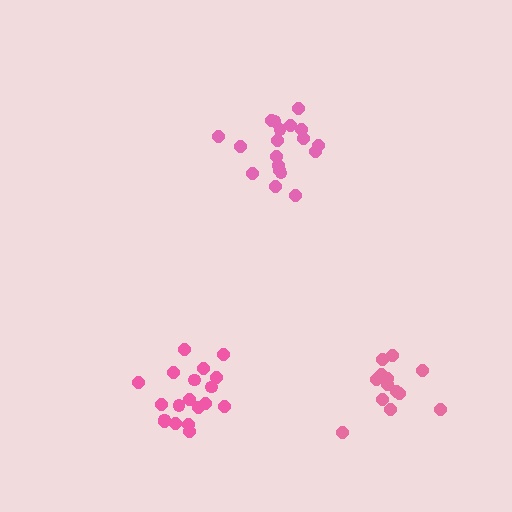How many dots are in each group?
Group 1: 19 dots, Group 2: 13 dots, Group 3: 19 dots (51 total).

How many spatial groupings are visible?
There are 3 spatial groupings.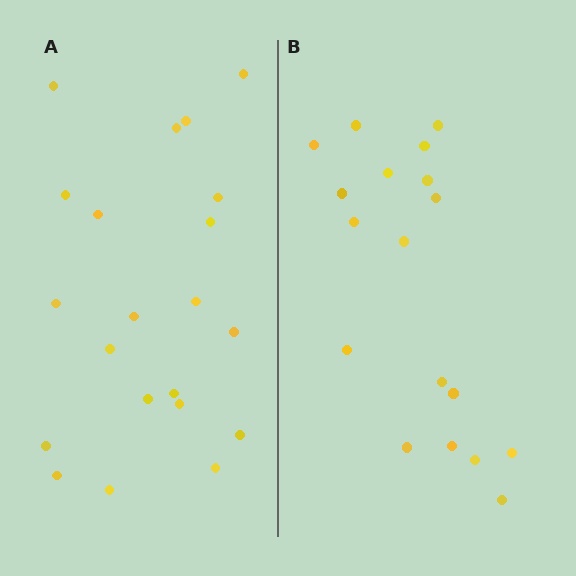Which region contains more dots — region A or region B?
Region A (the left region) has more dots.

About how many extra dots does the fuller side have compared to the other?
Region A has just a few more — roughly 2 or 3 more dots than region B.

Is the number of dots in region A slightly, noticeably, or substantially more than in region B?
Region A has only slightly more — the two regions are fairly close. The ratio is roughly 1.2 to 1.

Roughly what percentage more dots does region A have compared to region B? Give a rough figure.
About 15% more.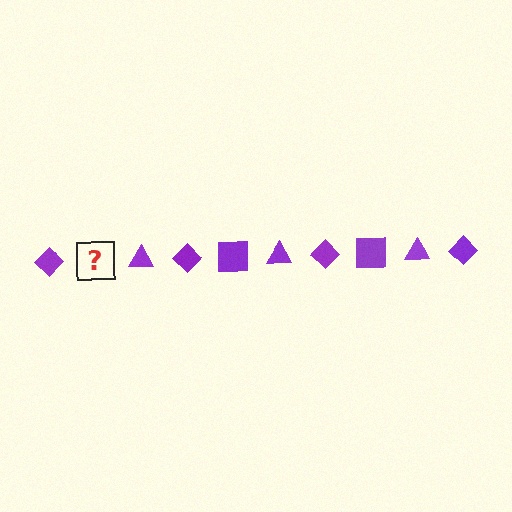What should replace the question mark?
The question mark should be replaced with a purple square.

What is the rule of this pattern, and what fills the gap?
The rule is that the pattern cycles through diamond, square, triangle shapes in purple. The gap should be filled with a purple square.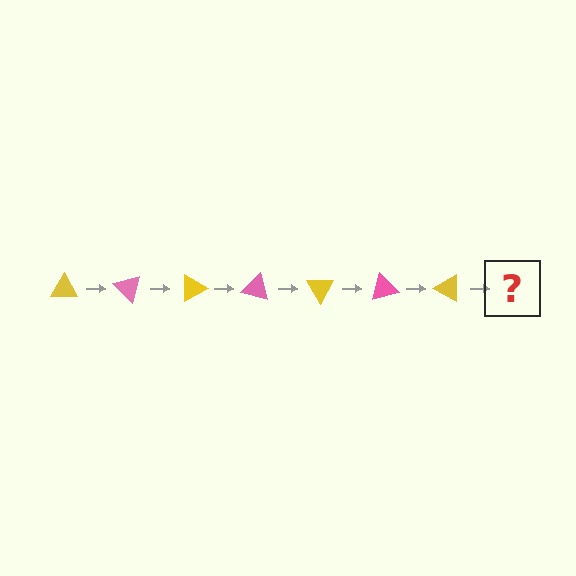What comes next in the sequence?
The next element should be a pink triangle, rotated 315 degrees from the start.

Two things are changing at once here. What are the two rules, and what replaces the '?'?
The two rules are that it rotates 45 degrees each step and the color cycles through yellow and pink. The '?' should be a pink triangle, rotated 315 degrees from the start.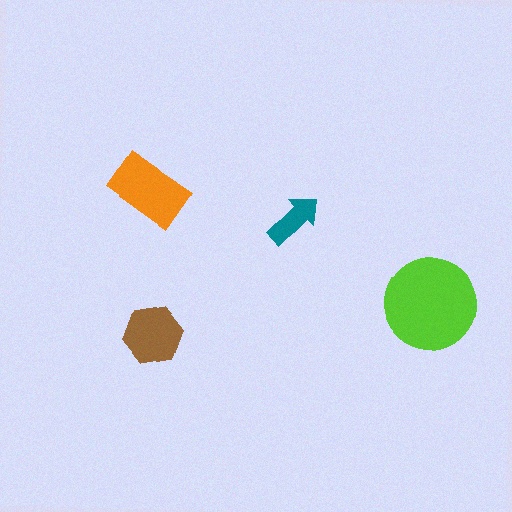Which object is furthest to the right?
The lime circle is rightmost.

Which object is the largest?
The lime circle.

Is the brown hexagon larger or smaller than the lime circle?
Smaller.